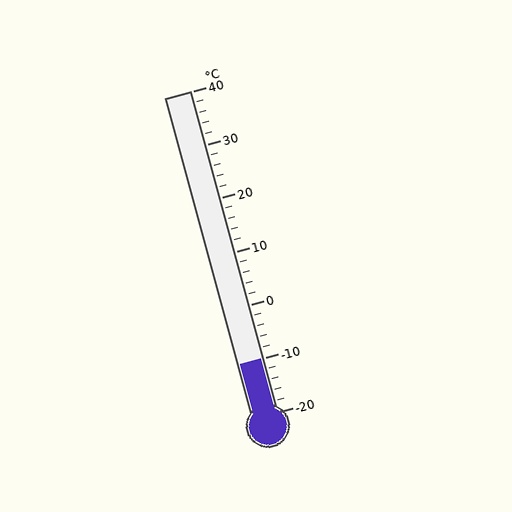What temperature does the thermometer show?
The thermometer shows approximately -10°C.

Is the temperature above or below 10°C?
The temperature is below 10°C.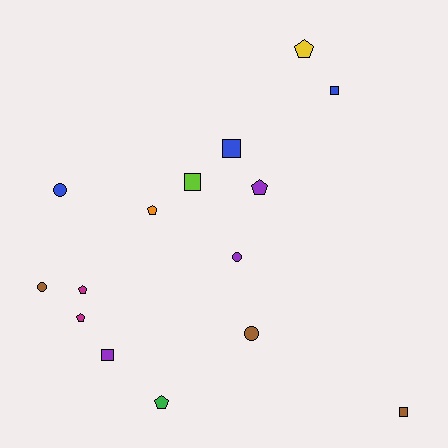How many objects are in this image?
There are 15 objects.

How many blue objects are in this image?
There are 3 blue objects.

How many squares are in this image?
There are 5 squares.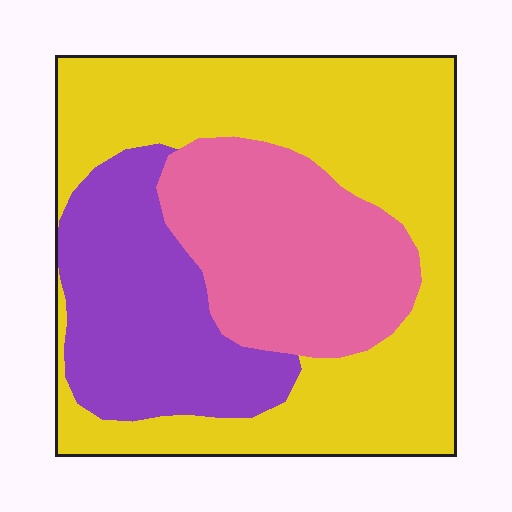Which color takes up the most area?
Yellow, at roughly 50%.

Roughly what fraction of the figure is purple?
Purple takes up about one quarter (1/4) of the figure.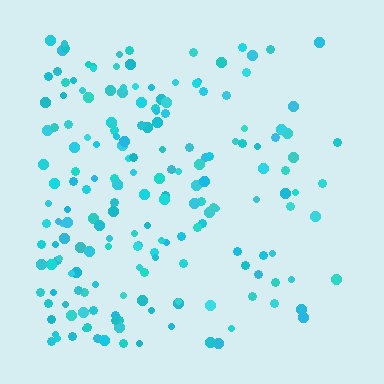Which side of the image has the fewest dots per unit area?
The right.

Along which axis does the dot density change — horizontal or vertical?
Horizontal.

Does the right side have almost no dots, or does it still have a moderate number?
Still a moderate number, just noticeably fewer than the left.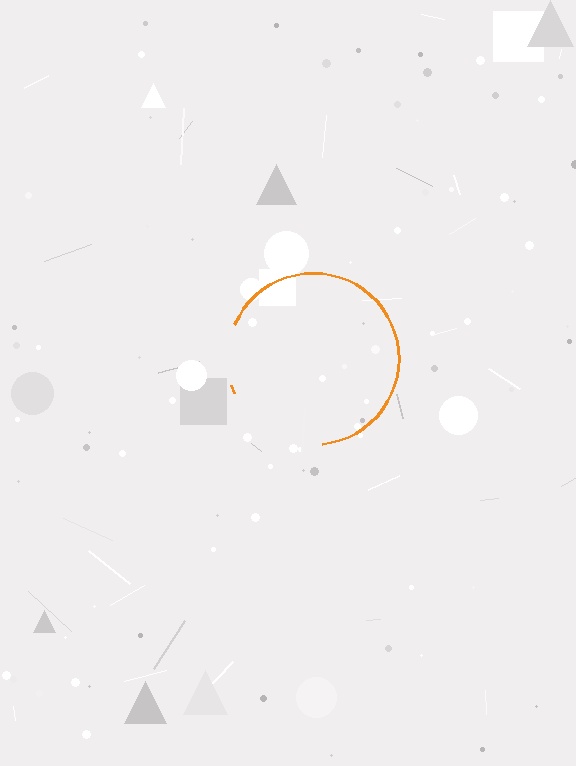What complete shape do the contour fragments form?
The contour fragments form a circle.